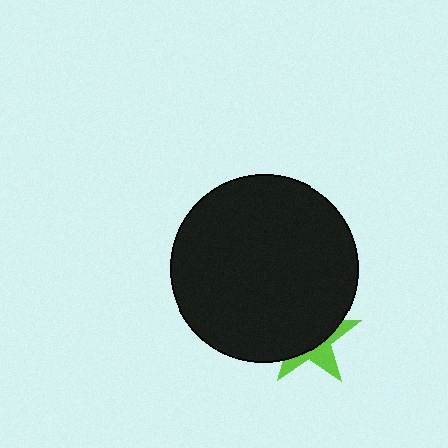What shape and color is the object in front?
The object in front is a black circle.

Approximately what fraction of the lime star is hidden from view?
Roughly 65% of the lime star is hidden behind the black circle.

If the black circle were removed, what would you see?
You would see the complete lime star.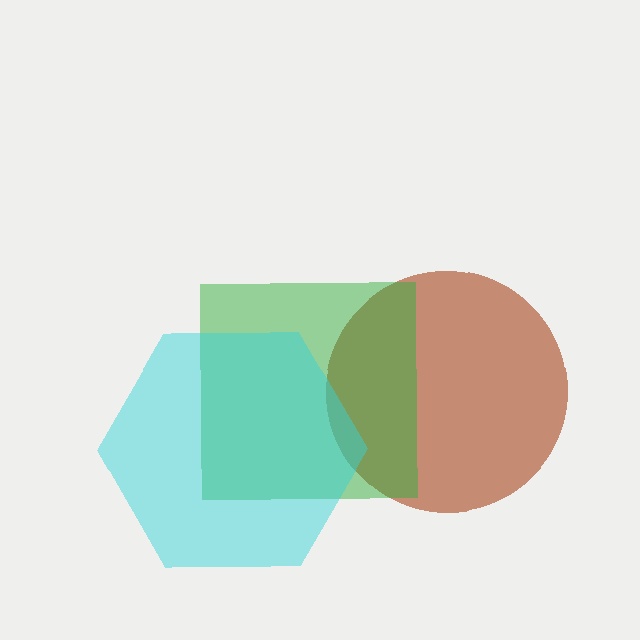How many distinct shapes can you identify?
There are 3 distinct shapes: a brown circle, a green square, a cyan hexagon.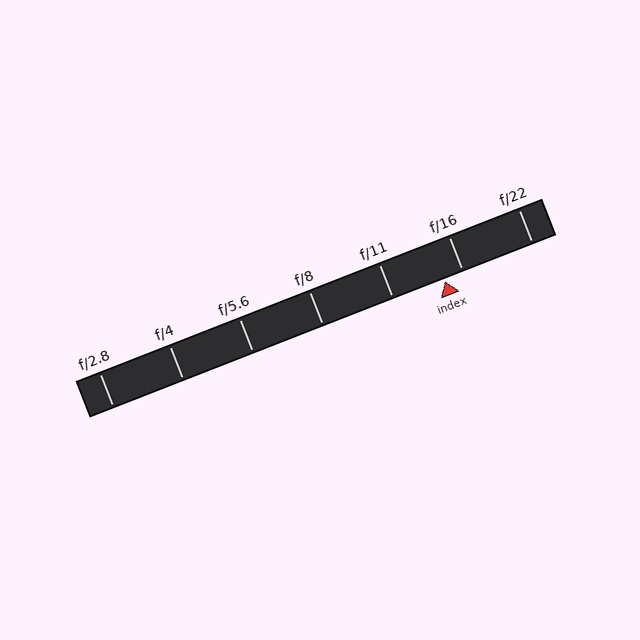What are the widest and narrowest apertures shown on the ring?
The widest aperture shown is f/2.8 and the narrowest is f/22.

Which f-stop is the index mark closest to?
The index mark is closest to f/16.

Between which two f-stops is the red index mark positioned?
The index mark is between f/11 and f/16.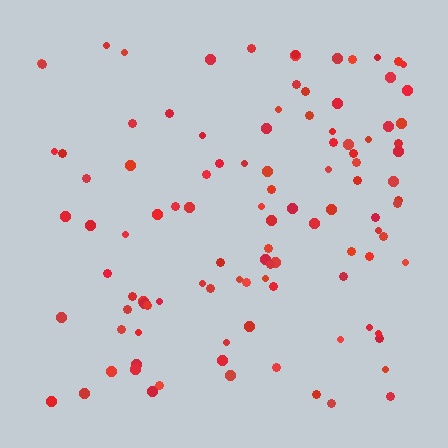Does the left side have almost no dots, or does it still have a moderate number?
Still a moderate number, just noticeably fewer than the right.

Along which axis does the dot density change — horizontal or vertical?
Horizontal.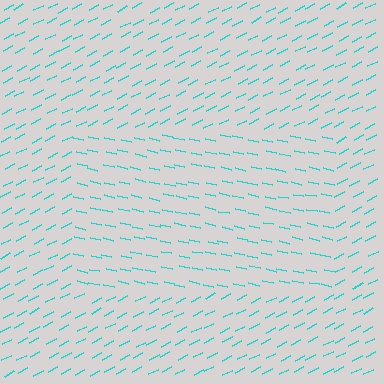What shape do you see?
I see a rectangle.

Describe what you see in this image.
The image is filled with small cyan line segments. A rectangle region in the image has lines oriented differently from the surrounding lines, creating a visible texture boundary.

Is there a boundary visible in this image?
Yes, there is a texture boundary formed by a change in line orientation.